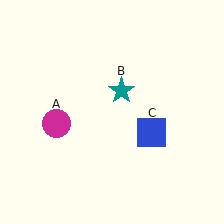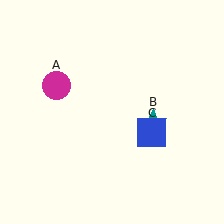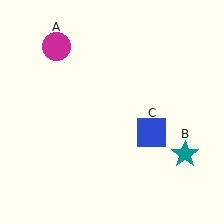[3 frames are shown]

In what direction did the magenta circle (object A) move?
The magenta circle (object A) moved up.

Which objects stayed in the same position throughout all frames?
Blue square (object C) remained stationary.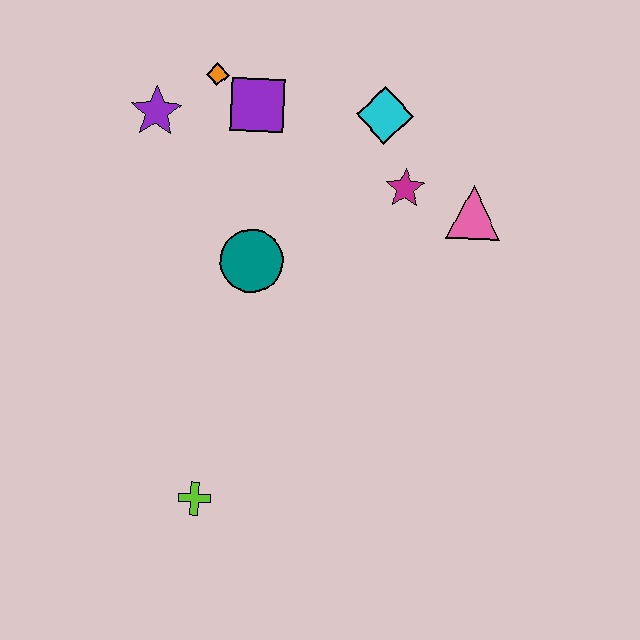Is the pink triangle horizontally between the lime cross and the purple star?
No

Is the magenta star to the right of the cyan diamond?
Yes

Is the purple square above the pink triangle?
Yes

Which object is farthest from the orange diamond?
The lime cross is farthest from the orange diamond.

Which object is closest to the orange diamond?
The purple square is closest to the orange diamond.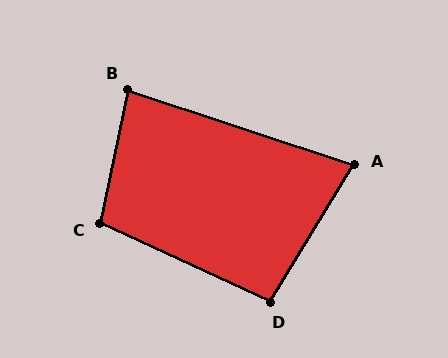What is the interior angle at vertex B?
Approximately 83 degrees (acute).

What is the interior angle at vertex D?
Approximately 97 degrees (obtuse).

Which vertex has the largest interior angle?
C, at approximately 103 degrees.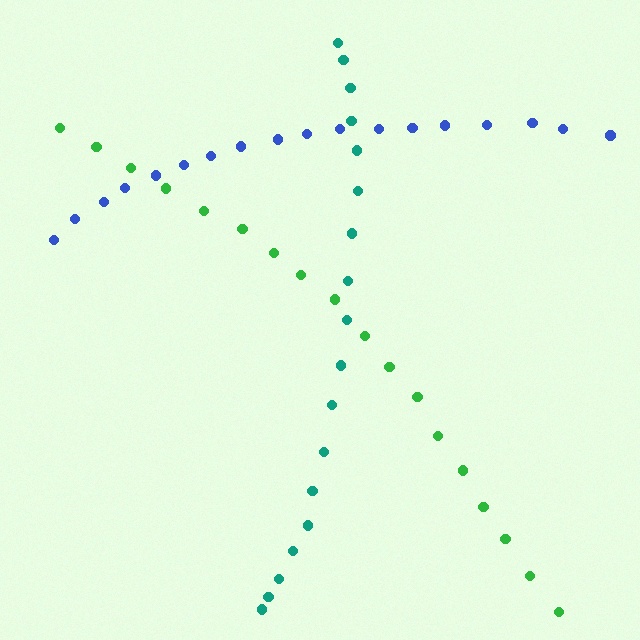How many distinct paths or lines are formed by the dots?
There are 3 distinct paths.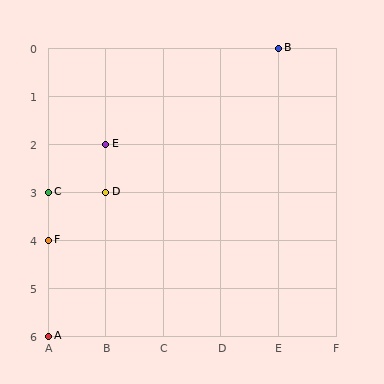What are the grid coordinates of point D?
Point D is at grid coordinates (B, 3).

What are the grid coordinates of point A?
Point A is at grid coordinates (A, 6).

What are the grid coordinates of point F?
Point F is at grid coordinates (A, 4).